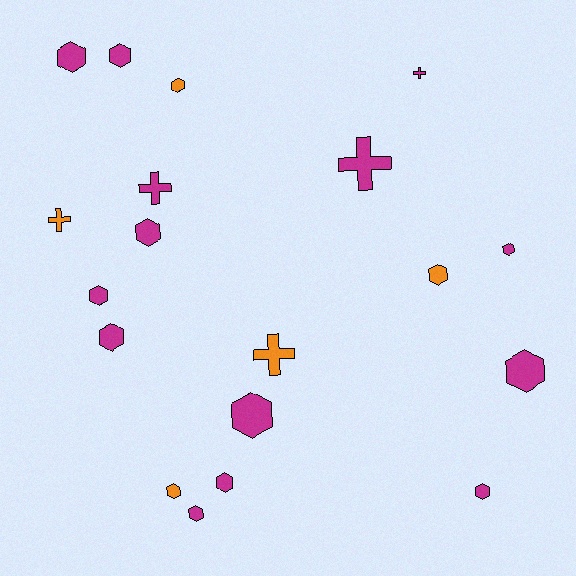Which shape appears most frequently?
Hexagon, with 14 objects.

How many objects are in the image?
There are 19 objects.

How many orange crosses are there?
There are 2 orange crosses.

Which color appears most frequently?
Magenta, with 14 objects.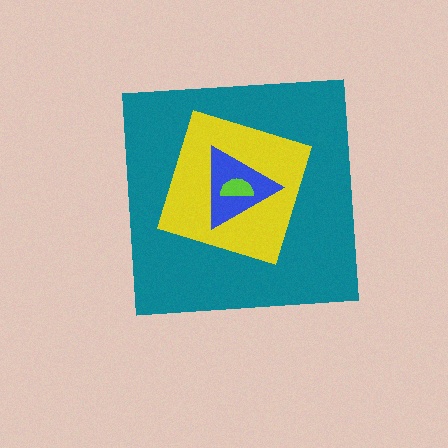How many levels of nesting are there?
4.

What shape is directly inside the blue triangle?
The lime semicircle.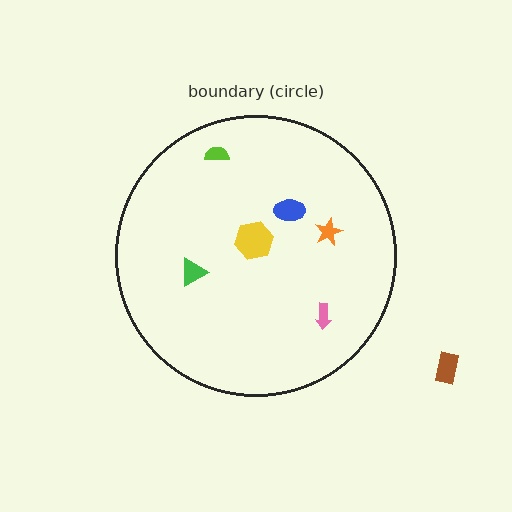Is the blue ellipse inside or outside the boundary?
Inside.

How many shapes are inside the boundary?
6 inside, 1 outside.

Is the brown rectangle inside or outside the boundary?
Outside.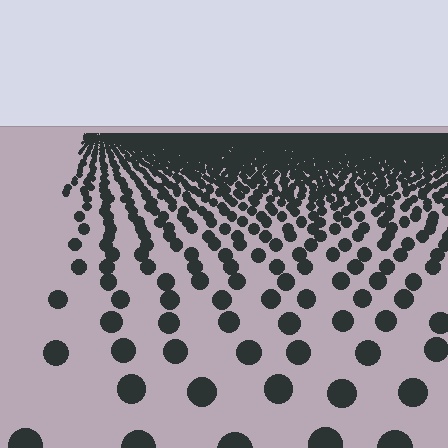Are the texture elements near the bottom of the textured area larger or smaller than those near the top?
Larger. Near the bottom, elements are closer to the viewer and appear at a bigger on-screen size.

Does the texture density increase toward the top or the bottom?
Density increases toward the top.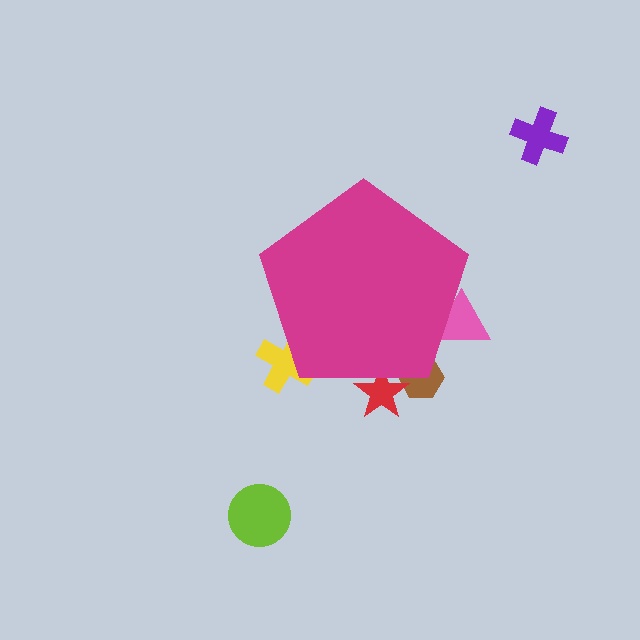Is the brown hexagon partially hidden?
Yes, the brown hexagon is partially hidden behind the magenta pentagon.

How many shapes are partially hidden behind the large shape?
4 shapes are partially hidden.